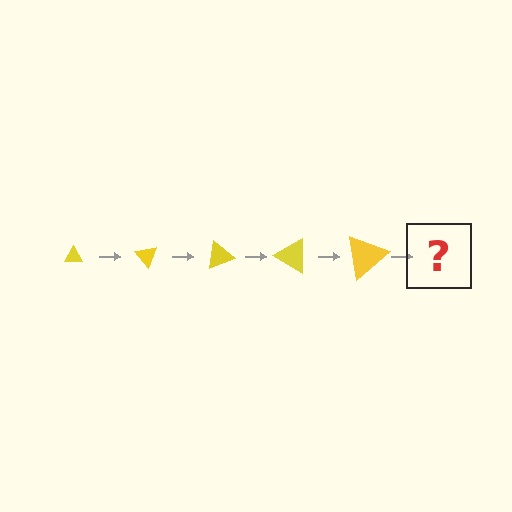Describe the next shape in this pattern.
It should be a triangle, larger than the previous one and rotated 250 degrees from the start.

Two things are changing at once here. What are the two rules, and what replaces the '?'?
The two rules are that the triangle grows larger each step and it rotates 50 degrees each step. The '?' should be a triangle, larger than the previous one and rotated 250 degrees from the start.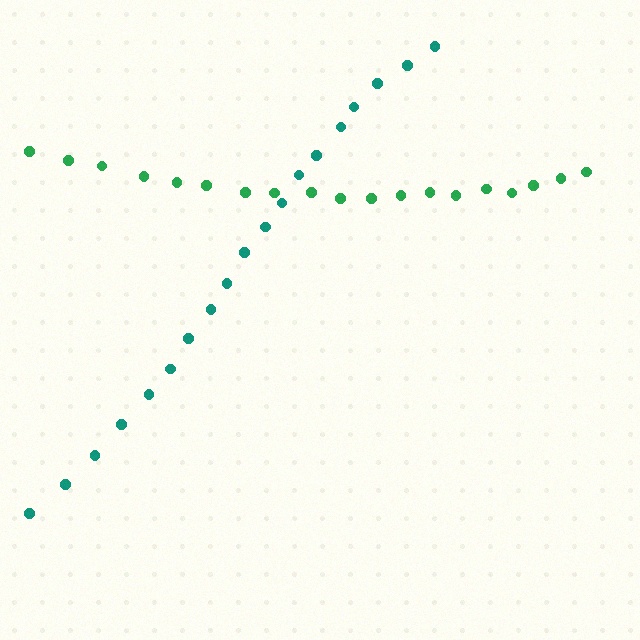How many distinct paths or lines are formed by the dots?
There are 2 distinct paths.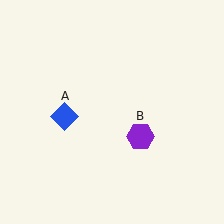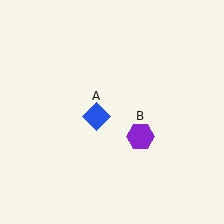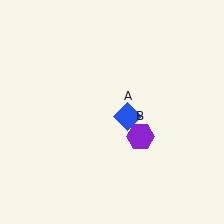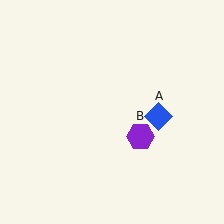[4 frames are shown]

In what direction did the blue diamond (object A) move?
The blue diamond (object A) moved right.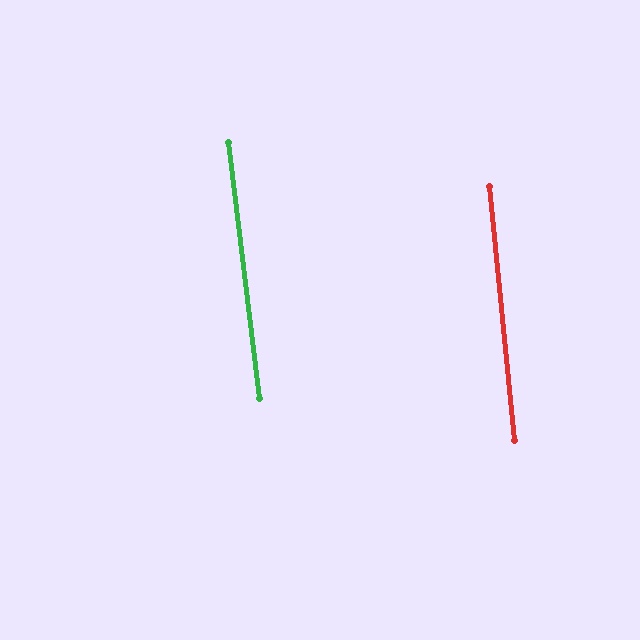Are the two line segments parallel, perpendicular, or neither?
Parallel — their directions differ by only 1.2°.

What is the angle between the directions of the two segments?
Approximately 1 degree.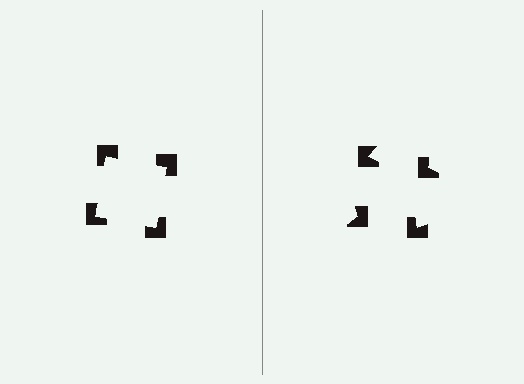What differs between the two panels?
The notched squares are positioned identically on both sides; only the wedge orientations differ. On the left they align to a square; on the right they are misaligned.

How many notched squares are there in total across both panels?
8 — 4 on each side.